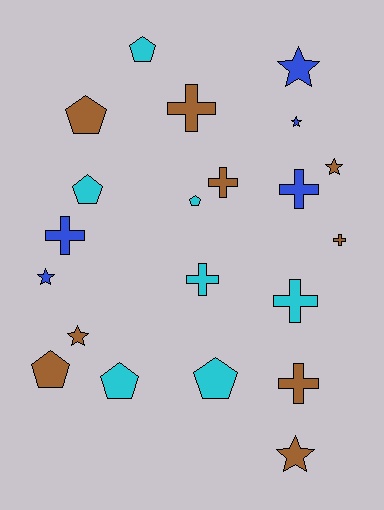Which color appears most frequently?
Brown, with 9 objects.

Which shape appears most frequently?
Cross, with 8 objects.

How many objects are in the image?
There are 21 objects.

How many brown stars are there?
There are 3 brown stars.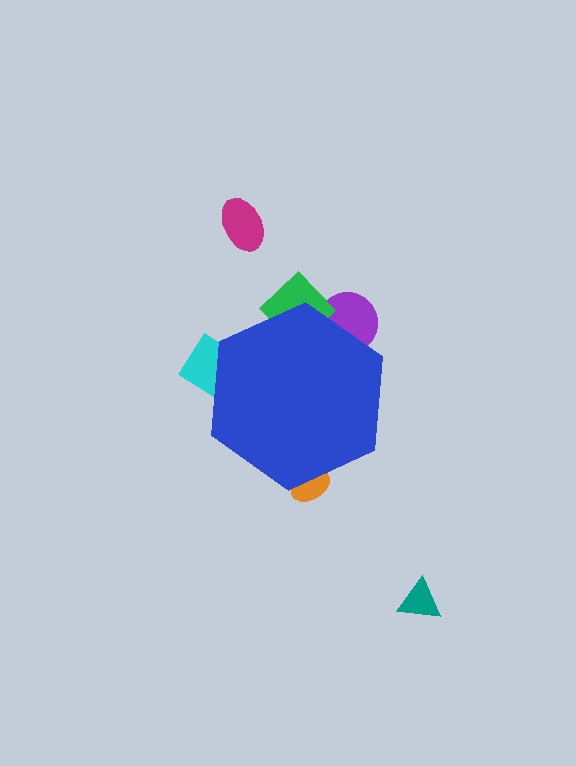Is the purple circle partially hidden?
Yes, the purple circle is partially hidden behind the blue hexagon.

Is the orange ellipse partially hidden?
Yes, the orange ellipse is partially hidden behind the blue hexagon.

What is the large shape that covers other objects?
A blue hexagon.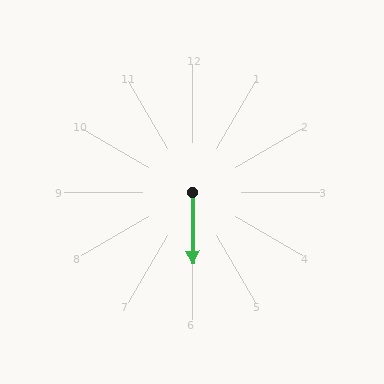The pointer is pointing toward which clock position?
Roughly 6 o'clock.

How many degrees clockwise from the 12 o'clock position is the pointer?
Approximately 180 degrees.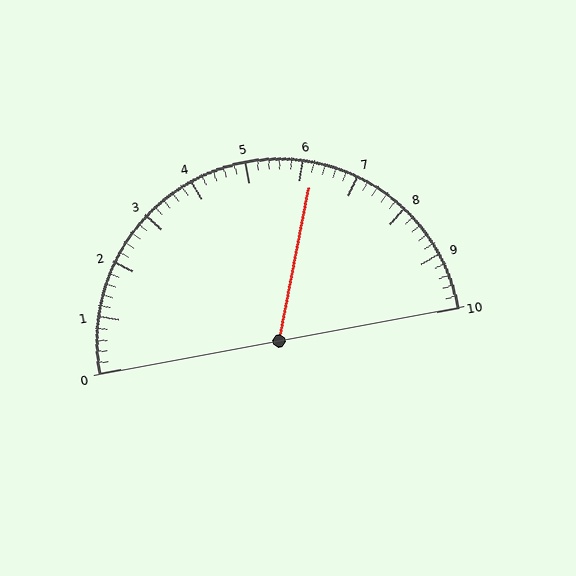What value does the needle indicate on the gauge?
The needle indicates approximately 6.2.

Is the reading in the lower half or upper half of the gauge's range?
The reading is in the upper half of the range (0 to 10).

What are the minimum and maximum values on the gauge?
The gauge ranges from 0 to 10.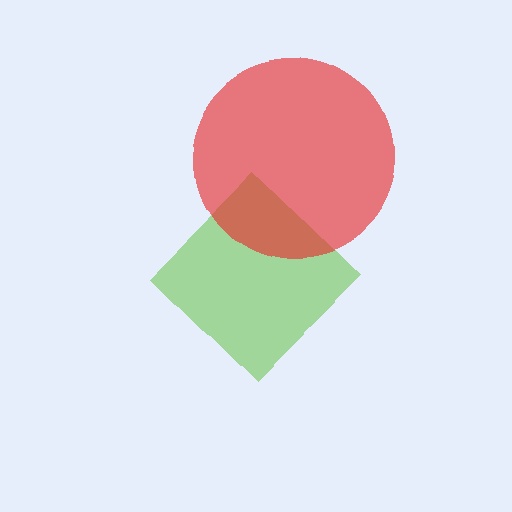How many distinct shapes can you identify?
There are 2 distinct shapes: a lime diamond, a red circle.